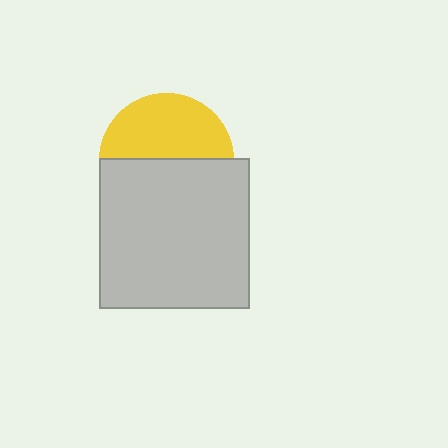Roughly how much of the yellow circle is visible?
About half of it is visible (roughly 47%).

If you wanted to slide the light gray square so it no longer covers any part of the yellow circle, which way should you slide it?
Slide it down — that is the most direct way to separate the two shapes.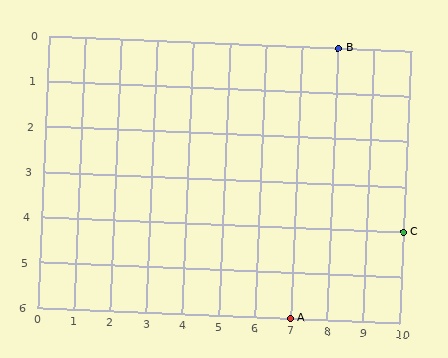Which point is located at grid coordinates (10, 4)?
Point C is at (10, 4).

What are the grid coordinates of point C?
Point C is at grid coordinates (10, 4).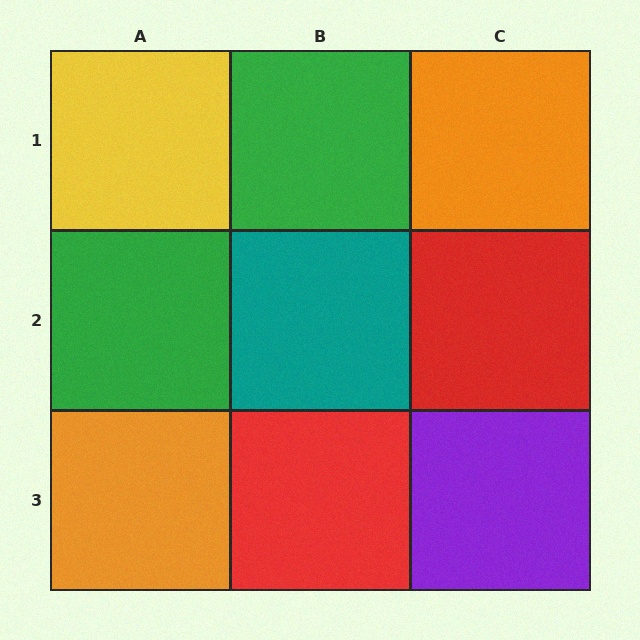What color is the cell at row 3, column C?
Purple.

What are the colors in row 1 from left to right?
Yellow, green, orange.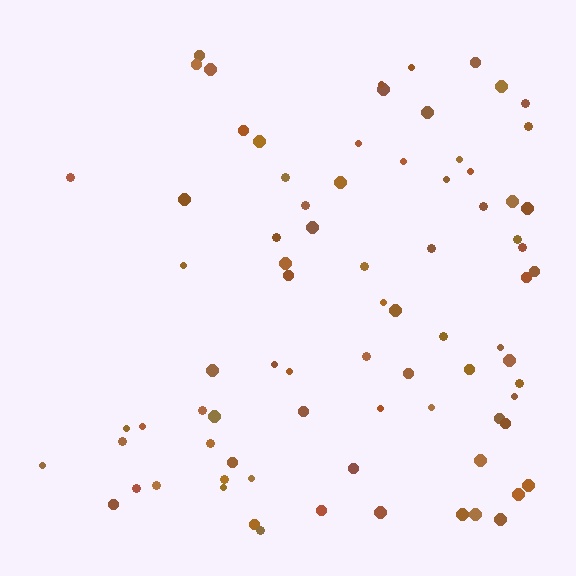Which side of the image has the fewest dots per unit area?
The left.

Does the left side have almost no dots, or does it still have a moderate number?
Still a moderate number, just noticeably fewer than the right.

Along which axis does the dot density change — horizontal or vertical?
Horizontal.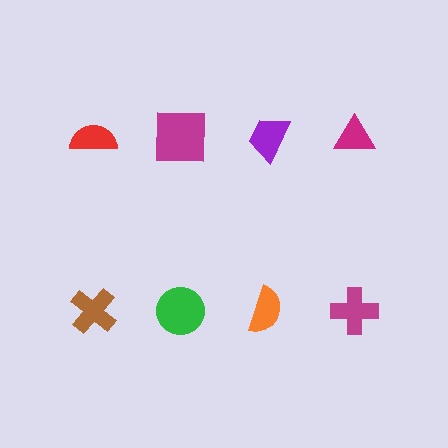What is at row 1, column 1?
A red semicircle.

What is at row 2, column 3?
An orange semicircle.